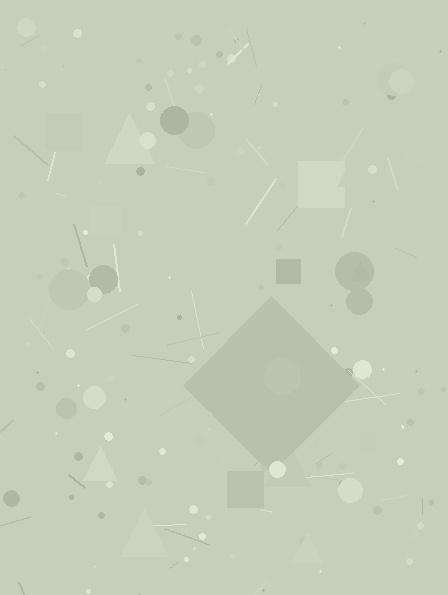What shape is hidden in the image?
A diamond is hidden in the image.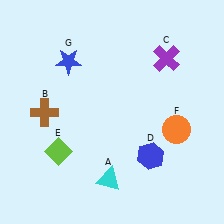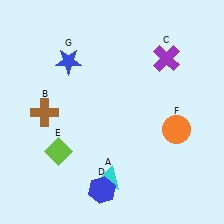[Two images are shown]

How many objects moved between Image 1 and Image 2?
1 object moved between the two images.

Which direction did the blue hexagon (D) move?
The blue hexagon (D) moved left.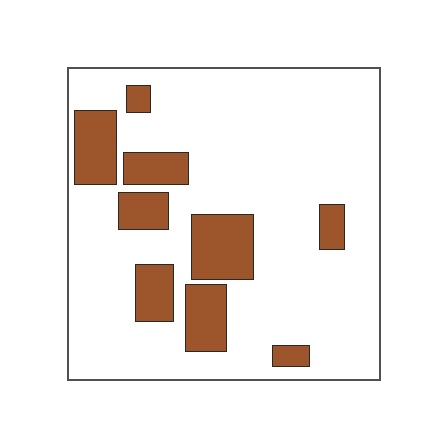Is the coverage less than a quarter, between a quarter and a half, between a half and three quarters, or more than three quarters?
Less than a quarter.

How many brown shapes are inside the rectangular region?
9.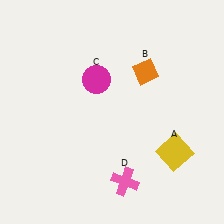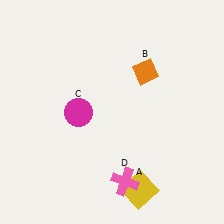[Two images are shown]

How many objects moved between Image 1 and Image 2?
2 objects moved between the two images.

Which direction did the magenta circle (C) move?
The magenta circle (C) moved down.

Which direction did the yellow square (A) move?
The yellow square (A) moved down.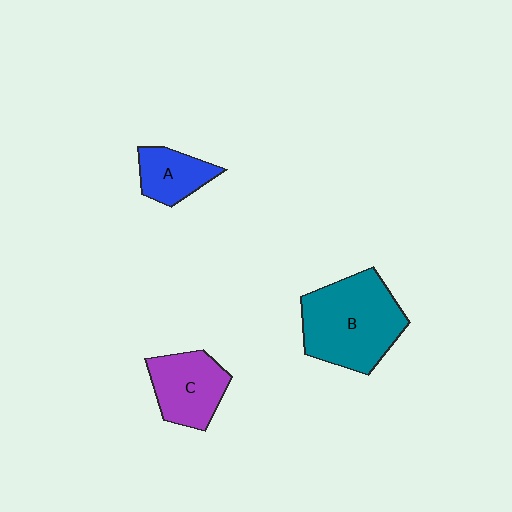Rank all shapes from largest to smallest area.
From largest to smallest: B (teal), C (purple), A (blue).